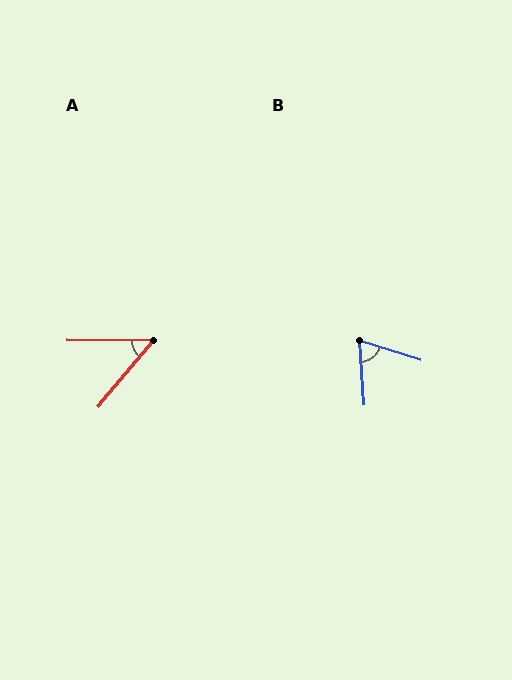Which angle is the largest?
B, at approximately 68 degrees.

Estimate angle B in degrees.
Approximately 68 degrees.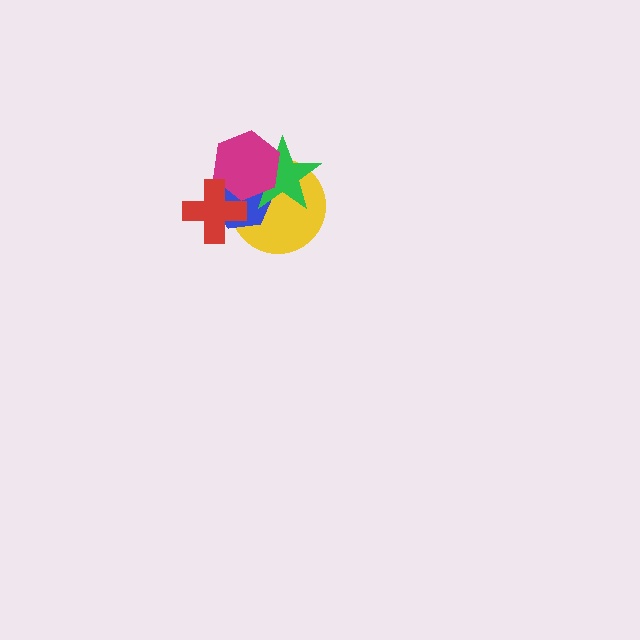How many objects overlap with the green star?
3 objects overlap with the green star.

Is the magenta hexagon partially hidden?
Yes, it is partially covered by another shape.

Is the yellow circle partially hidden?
Yes, it is partially covered by another shape.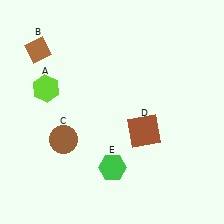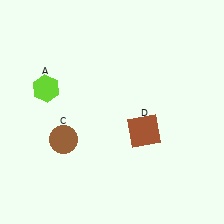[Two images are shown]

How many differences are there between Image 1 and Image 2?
There are 2 differences between the two images.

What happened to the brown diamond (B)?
The brown diamond (B) was removed in Image 2. It was in the top-left area of Image 1.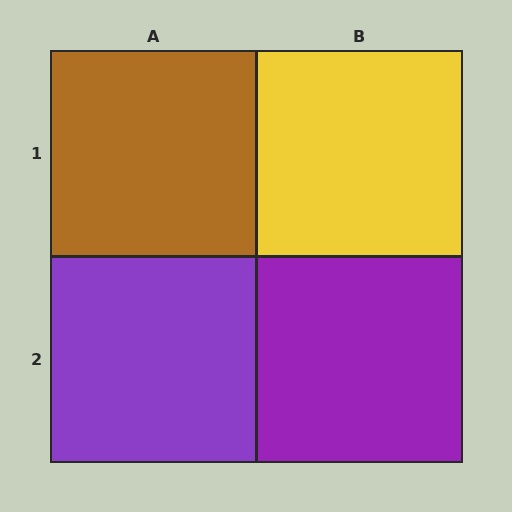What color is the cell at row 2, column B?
Purple.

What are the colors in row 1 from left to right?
Brown, yellow.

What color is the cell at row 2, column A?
Purple.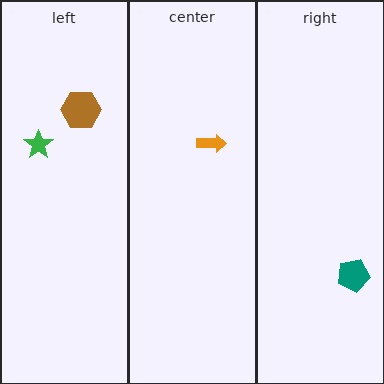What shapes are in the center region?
The orange arrow.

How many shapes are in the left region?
2.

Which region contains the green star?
The left region.